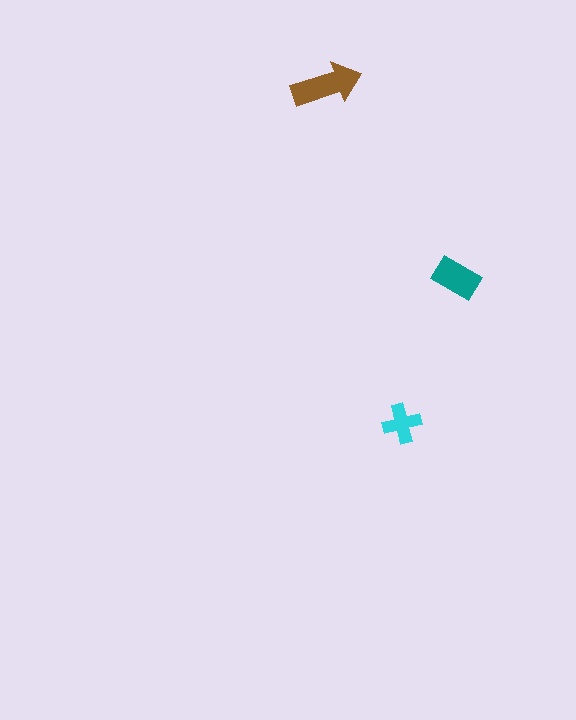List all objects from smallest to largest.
The cyan cross, the teal rectangle, the brown arrow.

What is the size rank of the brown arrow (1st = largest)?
1st.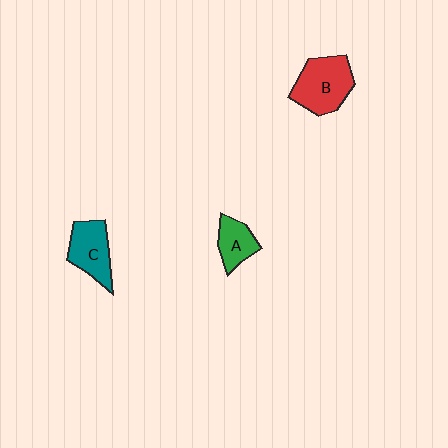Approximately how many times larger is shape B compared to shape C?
Approximately 1.3 times.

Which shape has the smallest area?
Shape A (green).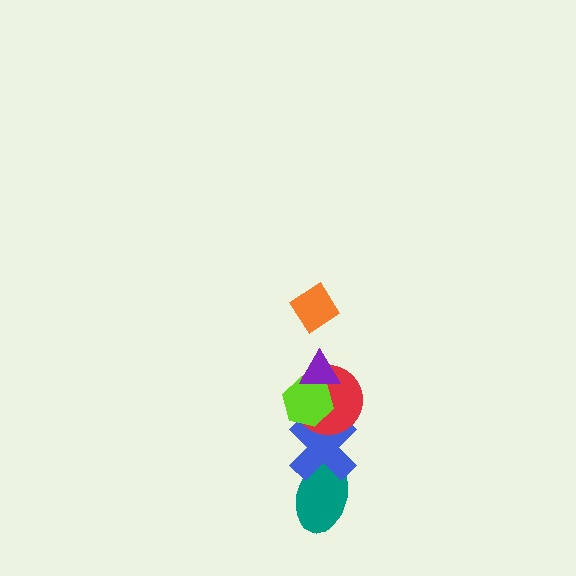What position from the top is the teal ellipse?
The teal ellipse is 6th from the top.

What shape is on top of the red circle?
The lime hexagon is on top of the red circle.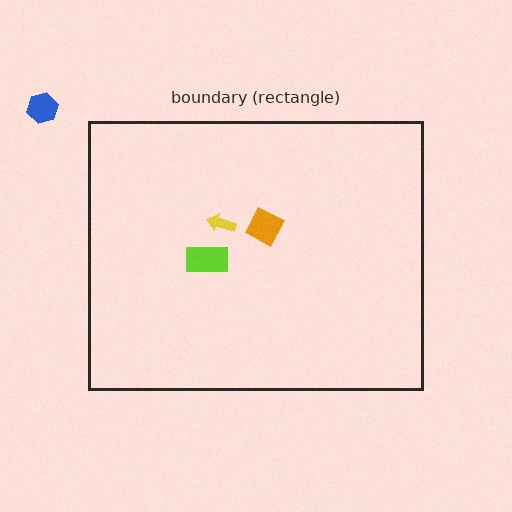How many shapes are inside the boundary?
3 inside, 1 outside.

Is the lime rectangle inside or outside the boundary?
Inside.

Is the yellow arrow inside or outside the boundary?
Inside.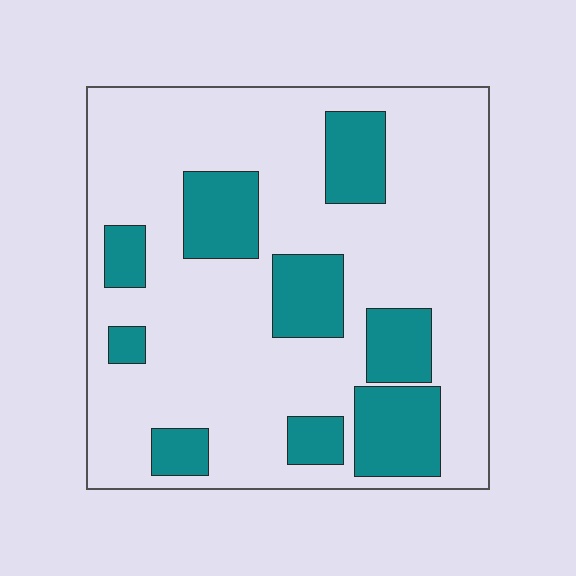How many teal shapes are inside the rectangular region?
9.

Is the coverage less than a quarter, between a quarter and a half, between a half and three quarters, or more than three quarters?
Between a quarter and a half.